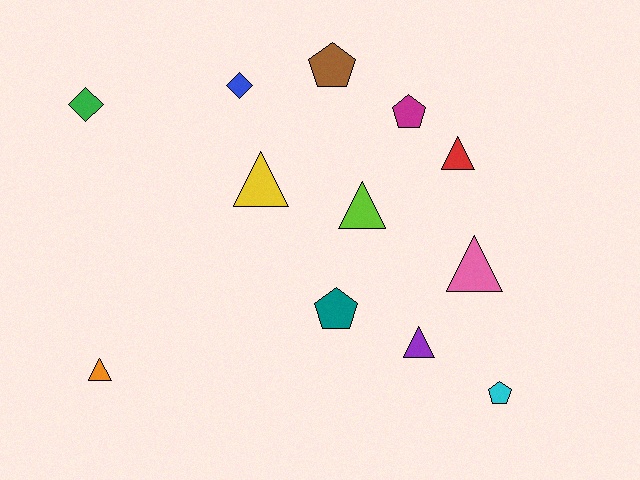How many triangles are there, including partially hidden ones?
There are 6 triangles.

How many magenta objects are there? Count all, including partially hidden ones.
There is 1 magenta object.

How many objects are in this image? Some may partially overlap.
There are 12 objects.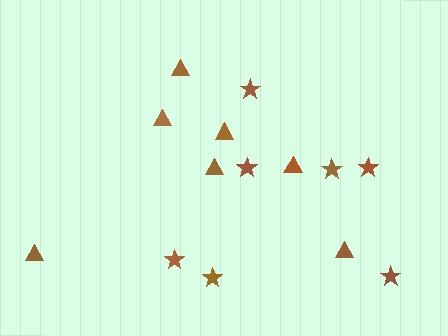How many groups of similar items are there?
There are 2 groups: one group of triangles (7) and one group of stars (7).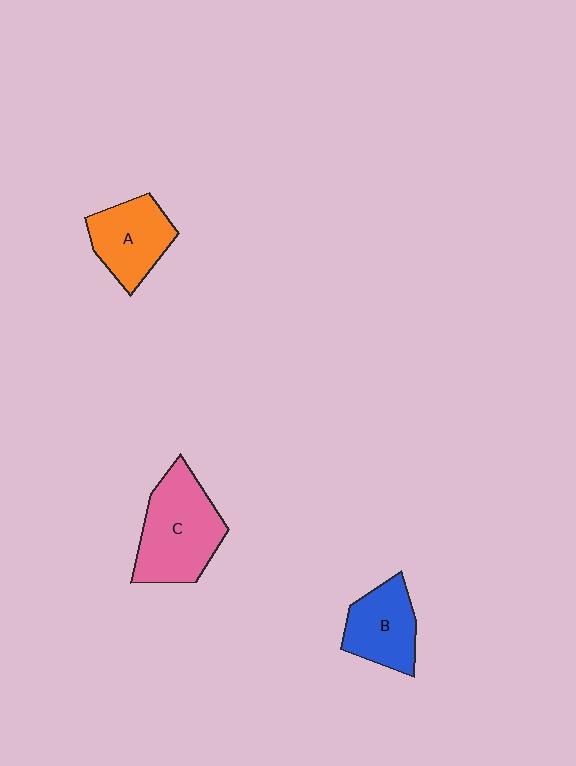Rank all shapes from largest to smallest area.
From largest to smallest: C (pink), A (orange), B (blue).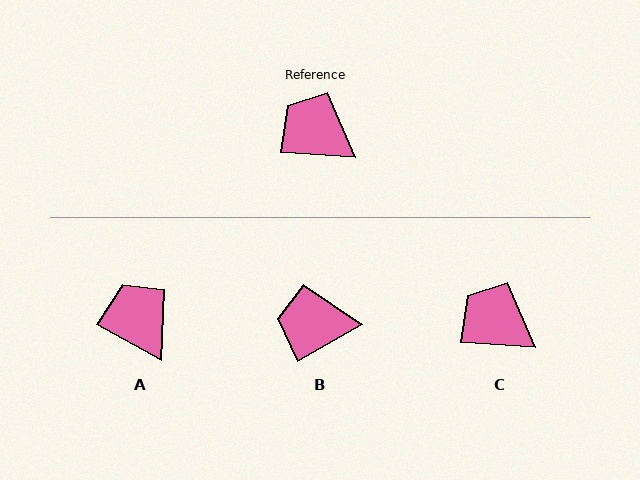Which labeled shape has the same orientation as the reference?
C.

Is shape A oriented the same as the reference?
No, it is off by about 25 degrees.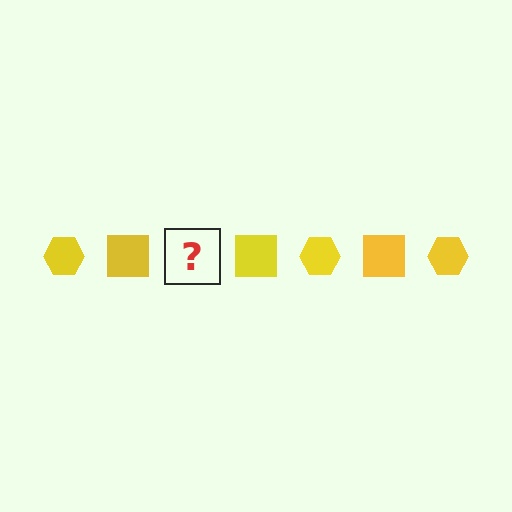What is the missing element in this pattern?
The missing element is a yellow hexagon.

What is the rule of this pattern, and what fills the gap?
The rule is that the pattern cycles through hexagon, square shapes in yellow. The gap should be filled with a yellow hexagon.